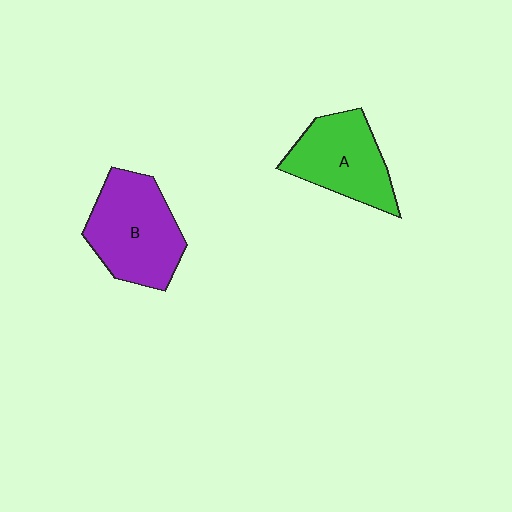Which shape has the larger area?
Shape B (purple).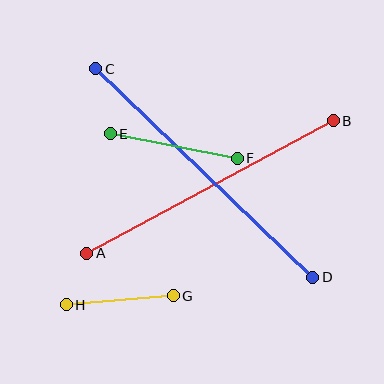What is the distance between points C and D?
The distance is approximately 301 pixels.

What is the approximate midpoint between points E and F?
The midpoint is at approximately (174, 146) pixels.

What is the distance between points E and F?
The distance is approximately 129 pixels.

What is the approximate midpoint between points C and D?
The midpoint is at approximately (204, 173) pixels.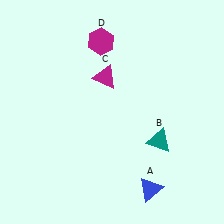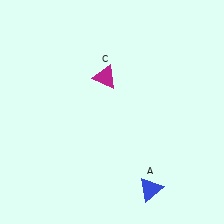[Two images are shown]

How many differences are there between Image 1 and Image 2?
There are 2 differences between the two images.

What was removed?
The teal triangle (B), the magenta hexagon (D) were removed in Image 2.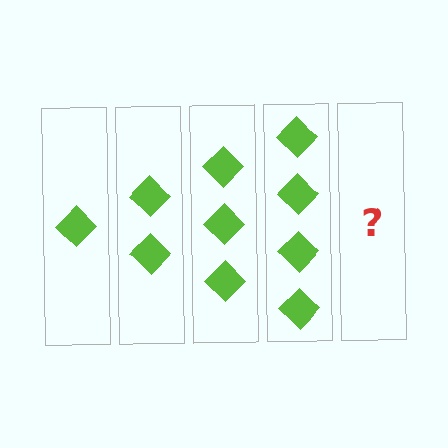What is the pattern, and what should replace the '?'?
The pattern is that each step adds one more diamond. The '?' should be 5 diamonds.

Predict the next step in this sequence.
The next step is 5 diamonds.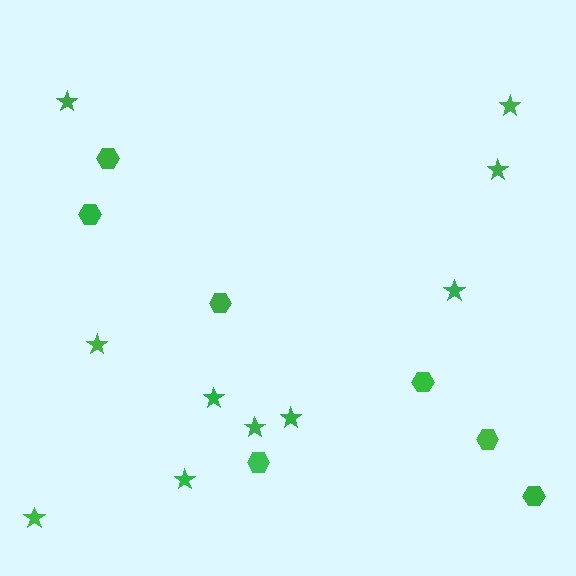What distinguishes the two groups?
There are 2 groups: one group of stars (10) and one group of hexagons (7).